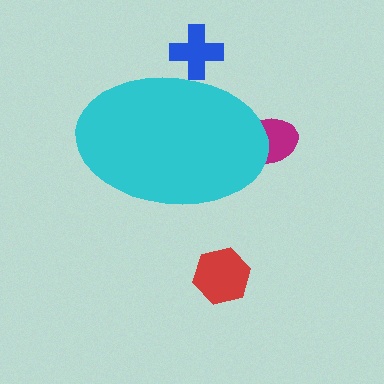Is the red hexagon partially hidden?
No, the red hexagon is fully visible.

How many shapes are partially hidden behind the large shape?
2 shapes are partially hidden.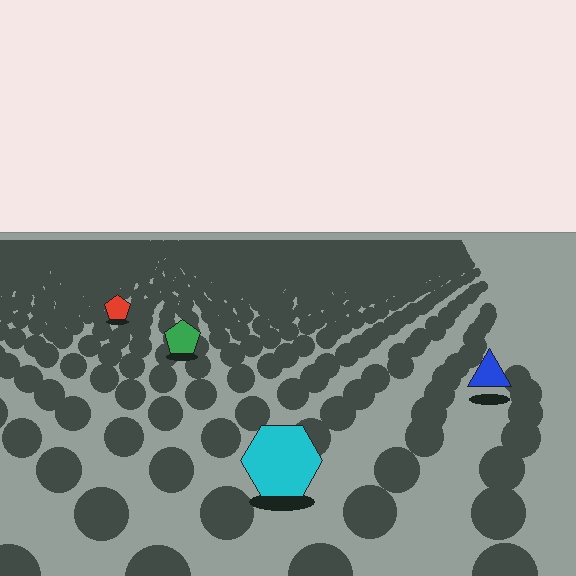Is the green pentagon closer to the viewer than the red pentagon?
Yes. The green pentagon is closer — you can tell from the texture gradient: the ground texture is coarser near it.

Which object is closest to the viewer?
The cyan hexagon is closest. The texture marks near it are larger and more spread out.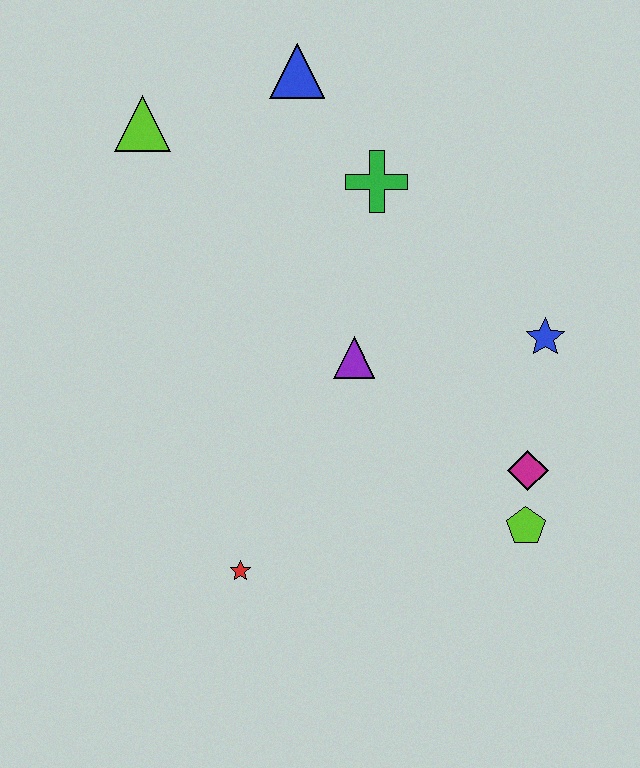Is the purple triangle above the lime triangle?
No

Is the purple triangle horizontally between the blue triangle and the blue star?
Yes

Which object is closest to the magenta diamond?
The lime pentagon is closest to the magenta diamond.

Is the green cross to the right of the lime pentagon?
No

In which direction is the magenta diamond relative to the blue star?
The magenta diamond is below the blue star.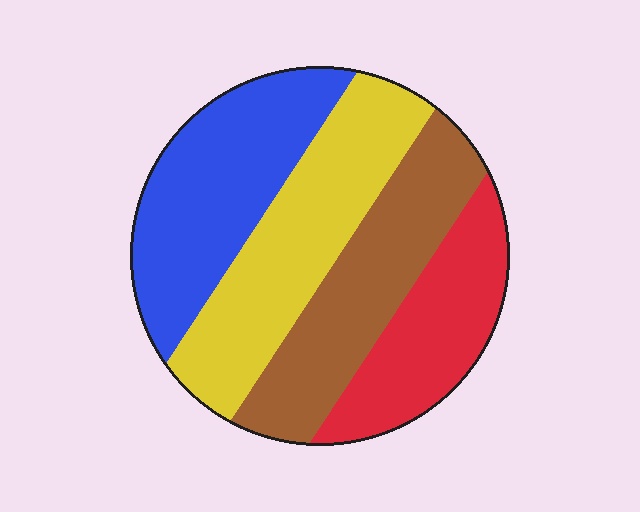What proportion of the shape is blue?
Blue covers about 25% of the shape.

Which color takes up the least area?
Red, at roughly 20%.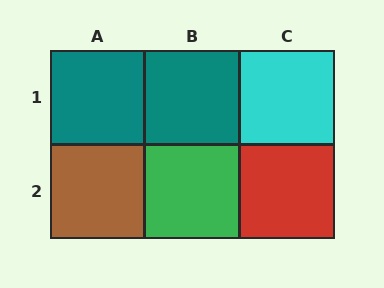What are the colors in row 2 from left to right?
Brown, green, red.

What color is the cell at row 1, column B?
Teal.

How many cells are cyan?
1 cell is cyan.